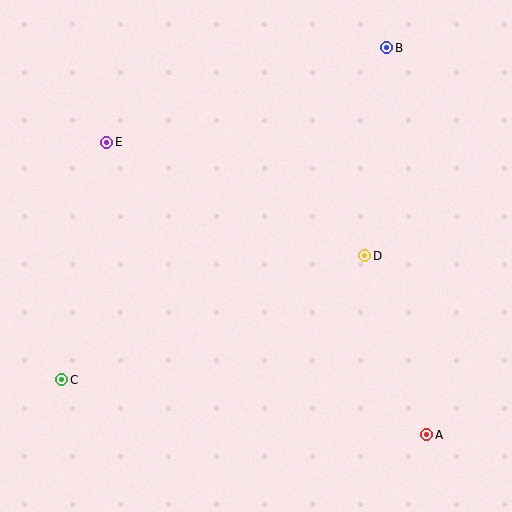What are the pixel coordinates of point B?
Point B is at (387, 48).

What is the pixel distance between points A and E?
The distance between A and E is 434 pixels.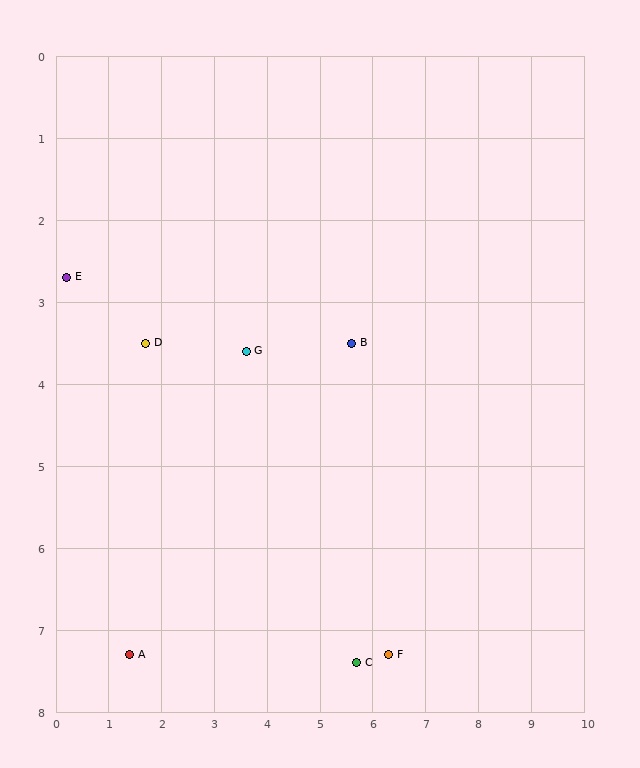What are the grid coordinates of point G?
Point G is at approximately (3.6, 3.6).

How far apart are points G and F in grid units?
Points G and F are about 4.6 grid units apart.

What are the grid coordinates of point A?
Point A is at approximately (1.4, 7.3).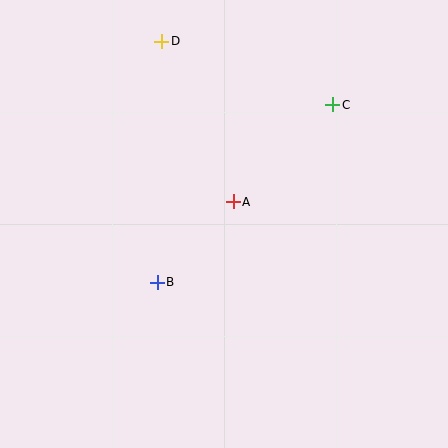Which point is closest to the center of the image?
Point A at (233, 202) is closest to the center.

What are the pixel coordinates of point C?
Point C is at (333, 105).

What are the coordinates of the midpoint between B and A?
The midpoint between B and A is at (195, 242).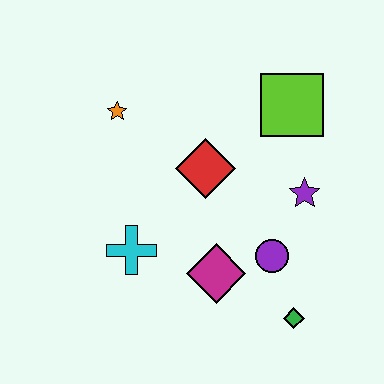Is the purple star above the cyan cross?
Yes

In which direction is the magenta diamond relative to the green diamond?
The magenta diamond is to the left of the green diamond.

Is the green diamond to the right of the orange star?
Yes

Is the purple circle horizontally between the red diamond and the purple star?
Yes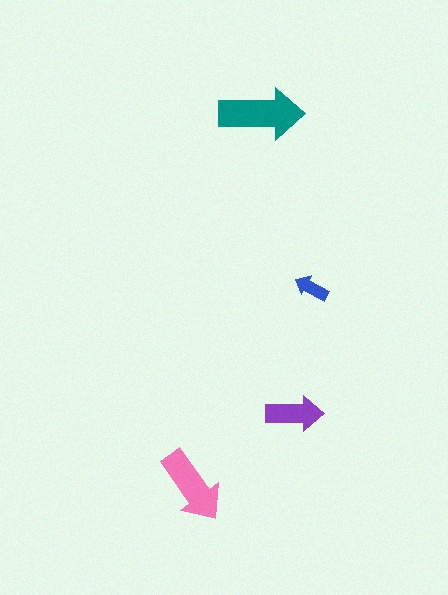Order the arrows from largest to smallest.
the teal one, the pink one, the purple one, the blue one.